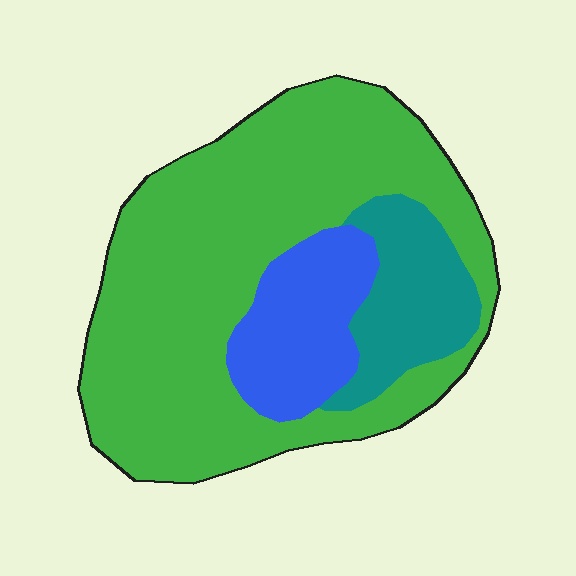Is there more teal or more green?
Green.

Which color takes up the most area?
Green, at roughly 70%.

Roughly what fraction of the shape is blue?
Blue takes up less than a quarter of the shape.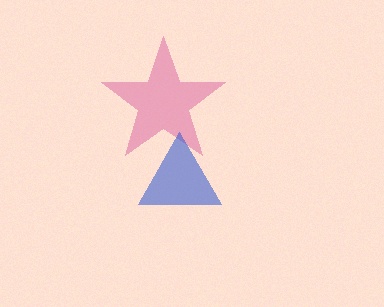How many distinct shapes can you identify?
There are 2 distinct shapes: a pink star, a blue triangle.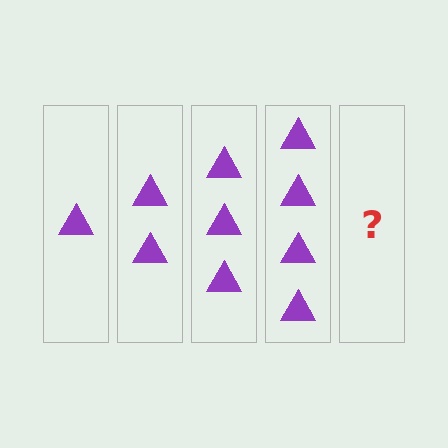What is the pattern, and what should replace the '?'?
The pattern is that each step adds one more triangle. The '?' should be 5 triangles.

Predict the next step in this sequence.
The next step is 5 triangles.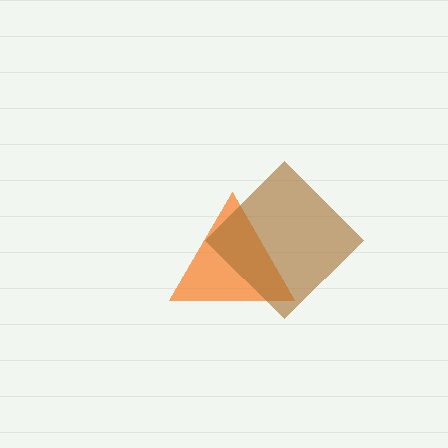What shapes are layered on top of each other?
The layered shapes are: an orange triangle, a brown diamond.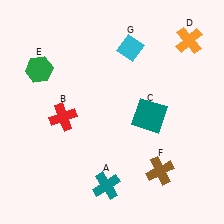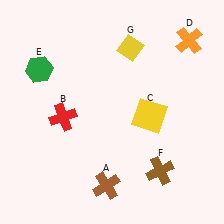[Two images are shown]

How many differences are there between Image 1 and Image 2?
There are 3 differences between the two images.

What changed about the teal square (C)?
In Image 1, C is teal. In Image 2, it changed to yellow.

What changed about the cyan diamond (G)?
In Image 1, G is cyan. In Image 2, it changed to yellow.